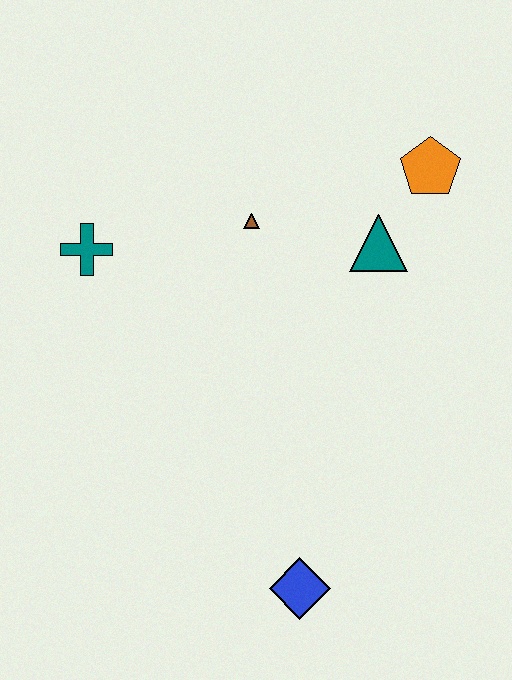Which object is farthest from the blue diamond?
The orange pentagon is farthest from the blue diamond.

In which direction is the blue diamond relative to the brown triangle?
The blue diamond is below the brown triangle.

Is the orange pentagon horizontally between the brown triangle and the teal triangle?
No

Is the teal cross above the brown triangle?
No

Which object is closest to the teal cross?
The brown triangle is closest to the teal cross.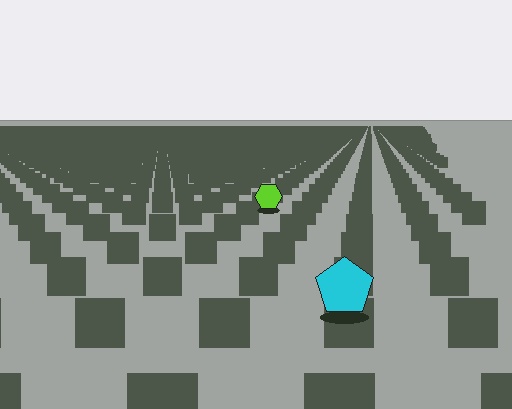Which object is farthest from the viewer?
The lime hexagon is farthest from the viewer. It appears smaller and the ground texture around it is denser.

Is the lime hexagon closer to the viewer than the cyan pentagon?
No. The cyan pentagon is closer — you can tell from the texture gradient: the ground texture is coarser near it.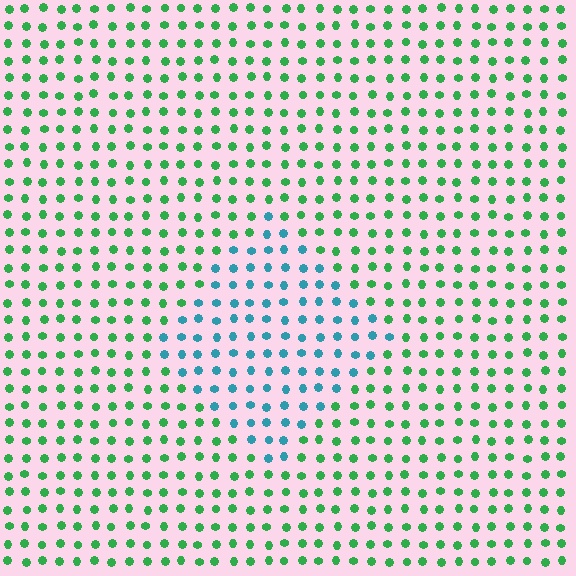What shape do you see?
I see a diamond.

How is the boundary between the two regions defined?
The boundary is defined purely by a slight shift in hue (about 55 degrees). Spacing, size, and orientation are identical on both sides.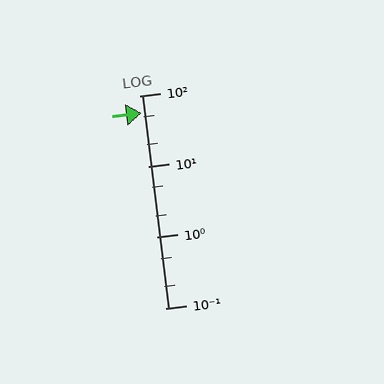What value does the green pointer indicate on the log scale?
The pointer indicates approximately 56.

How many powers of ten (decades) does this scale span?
The scale spans 3 decades, from 0.1 to 100.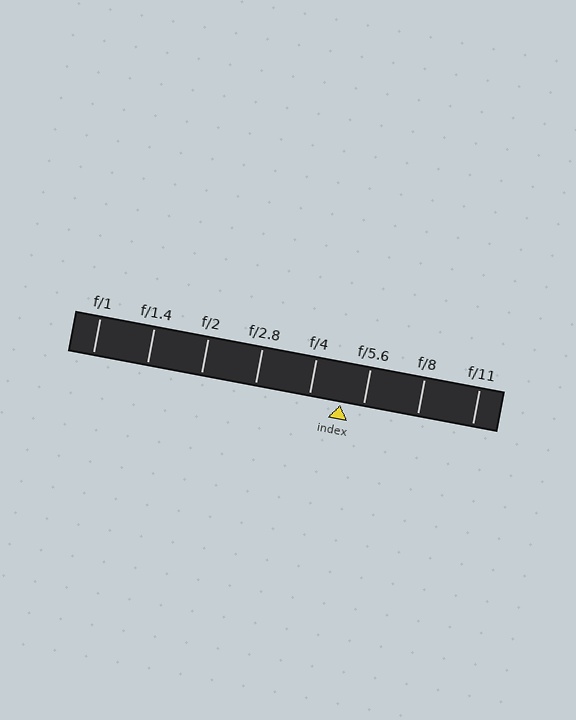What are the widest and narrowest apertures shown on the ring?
The widest aperture shown is f/1 and the narrowest is f/11.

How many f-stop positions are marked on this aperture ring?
There are 8 f-stop positions marked.